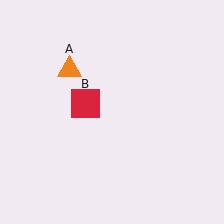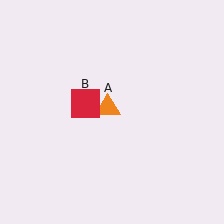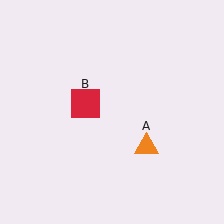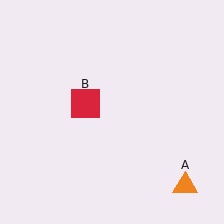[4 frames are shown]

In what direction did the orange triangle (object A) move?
The orange triangle (object A) moved down and to the right.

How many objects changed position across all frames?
1 object changed position: orange triangle (object A).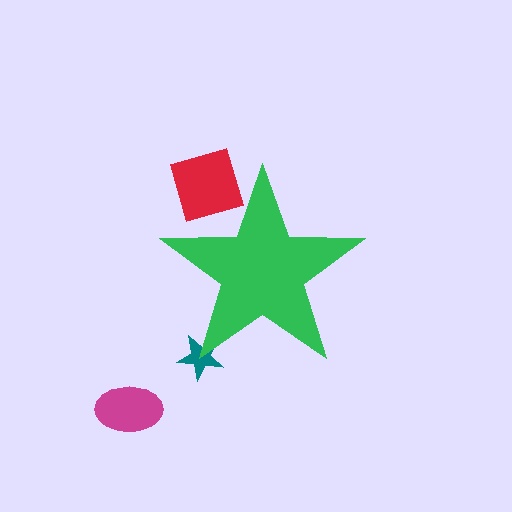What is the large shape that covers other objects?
A green star.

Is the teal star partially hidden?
Yes, the teal star is partially hidden behind the green star.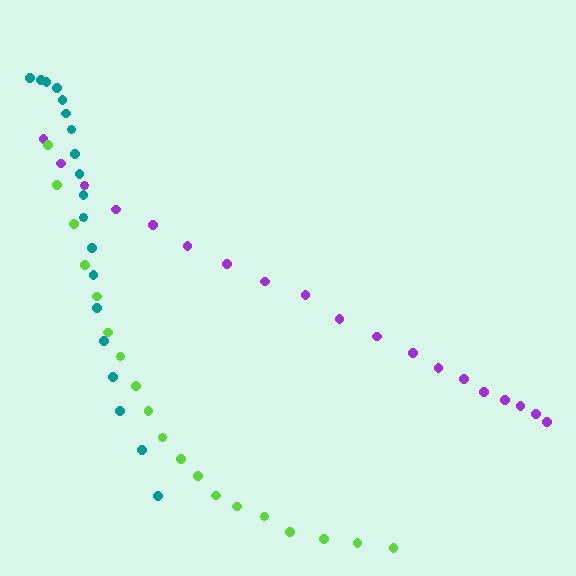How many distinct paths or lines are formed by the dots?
There are 3 distinct paths.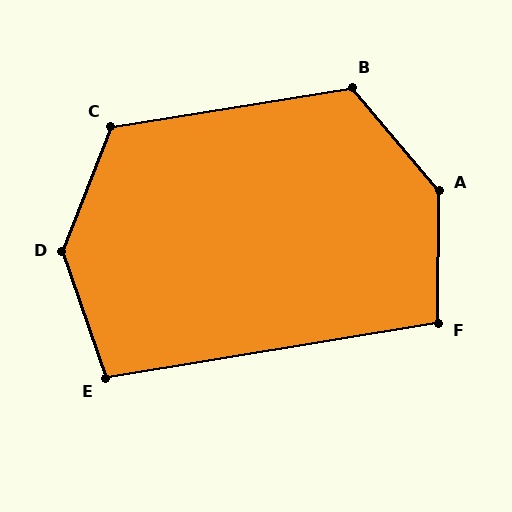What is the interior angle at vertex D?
Approximately 140 degrees (obtuse).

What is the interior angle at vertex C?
Approximately 121 degrees (obtuse).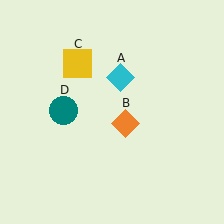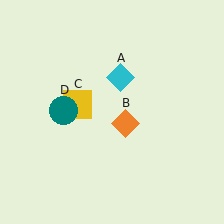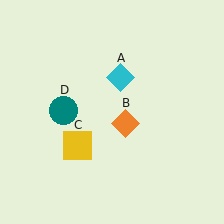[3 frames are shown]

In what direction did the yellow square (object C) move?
The yellow square (object C) moved down.